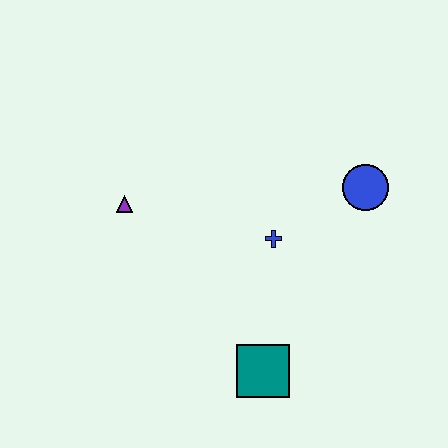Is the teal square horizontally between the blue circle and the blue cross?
No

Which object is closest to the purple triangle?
The blue cross is closest to the purple triangle.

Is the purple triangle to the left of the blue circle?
Yes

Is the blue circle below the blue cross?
No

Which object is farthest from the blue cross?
The purple triangle is farthest from the blue cross.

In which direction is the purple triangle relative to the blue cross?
The purple triangle is to the left of the blue cross.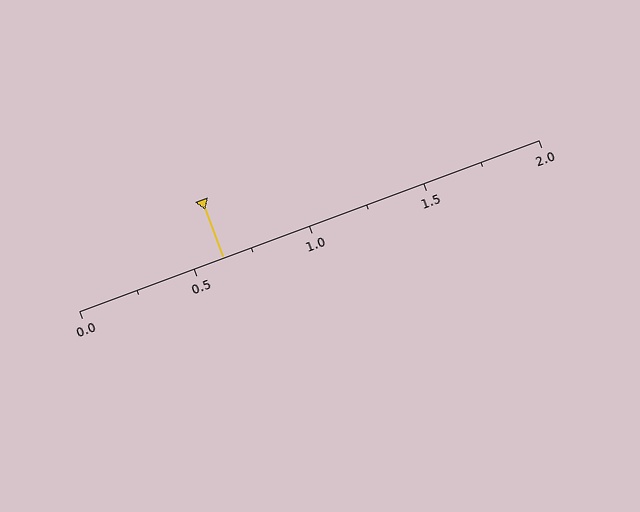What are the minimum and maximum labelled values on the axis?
The axis runs from 0.0 to 2.0.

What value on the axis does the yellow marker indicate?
The marker indicates approximately 0.62.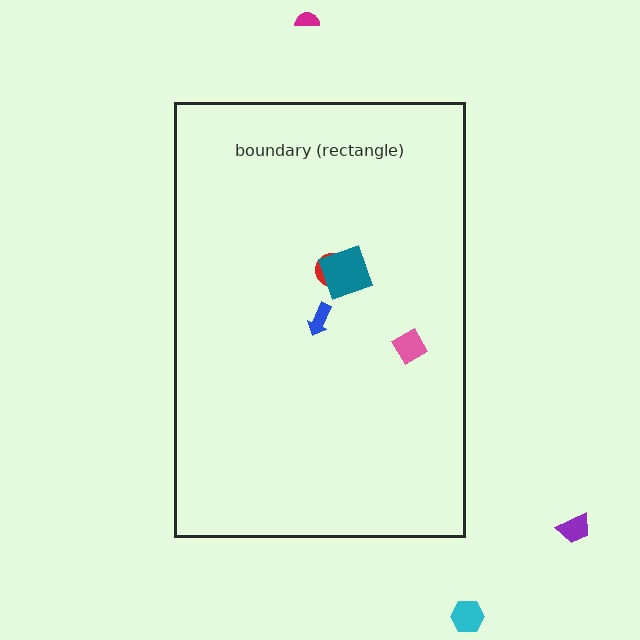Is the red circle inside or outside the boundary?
Inside.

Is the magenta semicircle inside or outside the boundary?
Outside.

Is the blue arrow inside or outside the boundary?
Inside.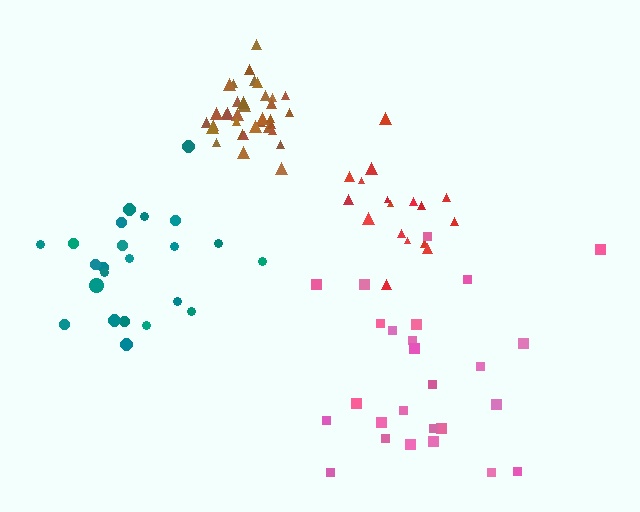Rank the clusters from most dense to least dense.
brown, red, teal, pink.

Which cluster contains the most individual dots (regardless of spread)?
Brown (35).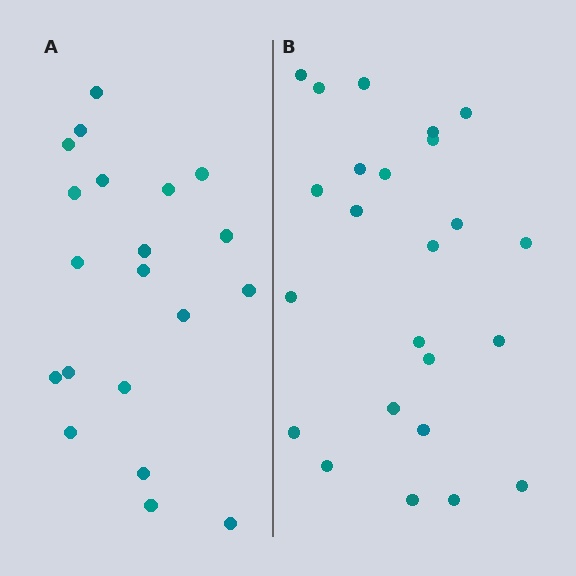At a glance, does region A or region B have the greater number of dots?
Region B (the right region) has more dots.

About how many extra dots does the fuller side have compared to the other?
Region B has about 4 more dots than region A.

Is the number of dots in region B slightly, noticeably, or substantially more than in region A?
Region B has only slightly more — the two regions are fairly close. The ratio is roughly 1.2 to 1.